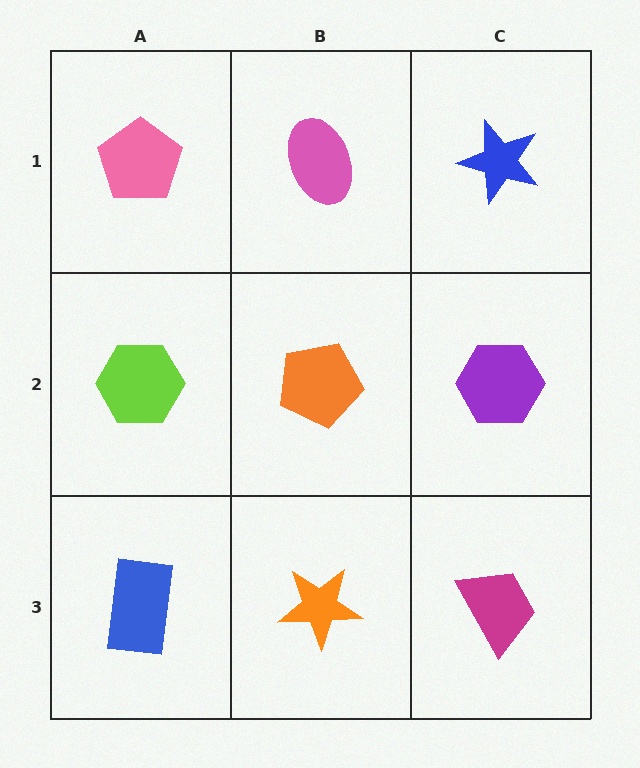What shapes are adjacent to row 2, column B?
A pink ellipse (row 1, column B), an orange star (row 3, column B), a lime hexagon (row 2, column A), a purple hexagon (row 2, column C).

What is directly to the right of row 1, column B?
A blue star.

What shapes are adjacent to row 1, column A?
A lime hexagon (row 2, column A), a pink ellipse (row 1, column B).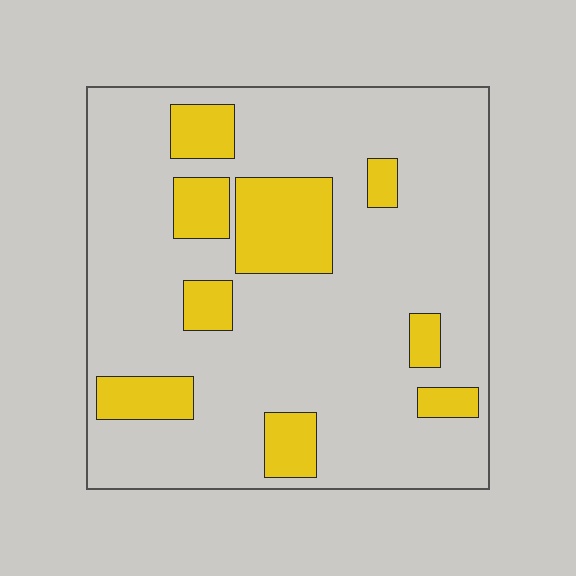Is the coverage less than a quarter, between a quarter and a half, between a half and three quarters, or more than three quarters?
Less than a quarter.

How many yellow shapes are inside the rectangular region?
9.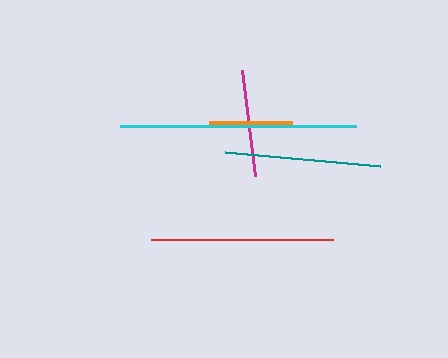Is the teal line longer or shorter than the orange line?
The teal line is longer than the orange line.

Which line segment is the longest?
The cyan line is the longest at approximately 236 pixels.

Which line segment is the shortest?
The orange line is the shortest at approximately 83 pixels.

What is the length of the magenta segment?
The magenta segment is approximately 107 pixels long.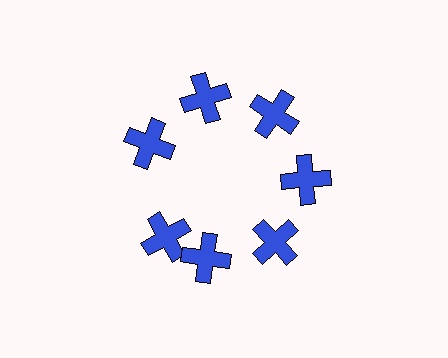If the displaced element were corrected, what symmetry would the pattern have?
It would have 7-fold rotational symmetry — the pattern would map onto itself every 51 degrees.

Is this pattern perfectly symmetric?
No. The 7 blue crosses are arranged in a ring, but one element near the 8 o'clock position is rotated out of alignment along the ring, breaking the 7-fold rotational symmetry.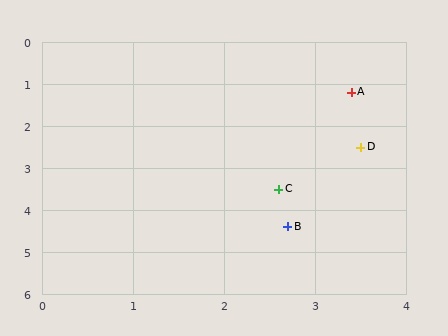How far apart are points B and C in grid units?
Points B and C are about 0.9 grid units apart.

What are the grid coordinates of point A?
Point A is at approximately (3.4, 1.2).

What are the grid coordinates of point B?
Point B is at approximately (2.7, 4.4).